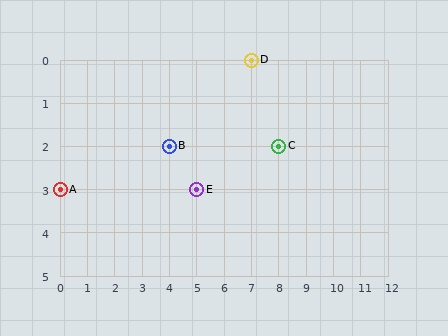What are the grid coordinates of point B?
Point B is at grid coordinates (4, 2).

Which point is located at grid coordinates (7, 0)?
Point D is at (7, 0).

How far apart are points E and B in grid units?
Points E and B are 1 column and 1 row apart (about 1.4 grid units diagonally).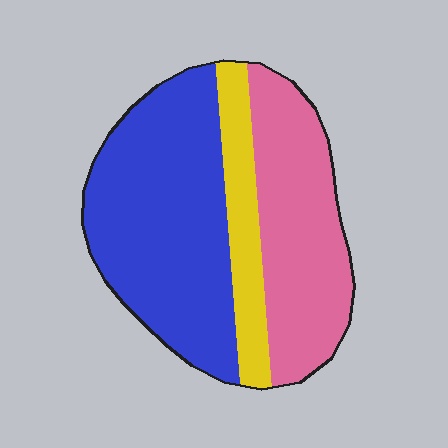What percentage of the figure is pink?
Pink takes up between a third and a half of the figure.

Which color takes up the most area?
Blue, at roughly 50%.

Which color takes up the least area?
Yellow, at roughly 15%.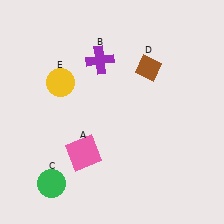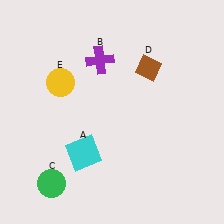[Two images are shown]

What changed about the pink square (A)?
In Image 1, A is pink. In Image 2, it changed to cyan.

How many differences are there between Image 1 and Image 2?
There is 1 difference between the two images.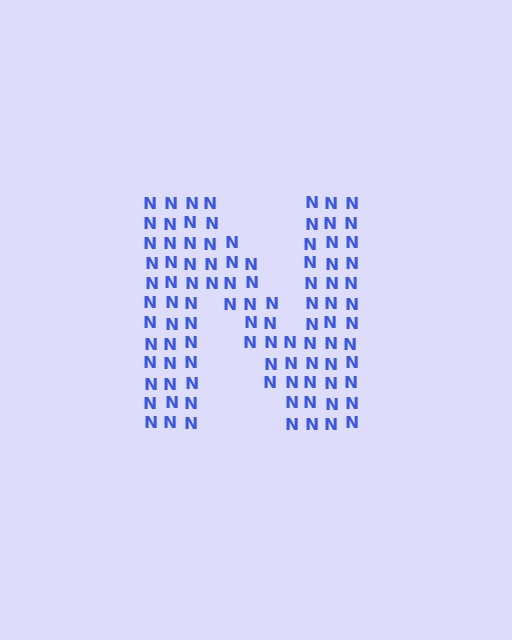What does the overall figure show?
The overall figure shows the letter N.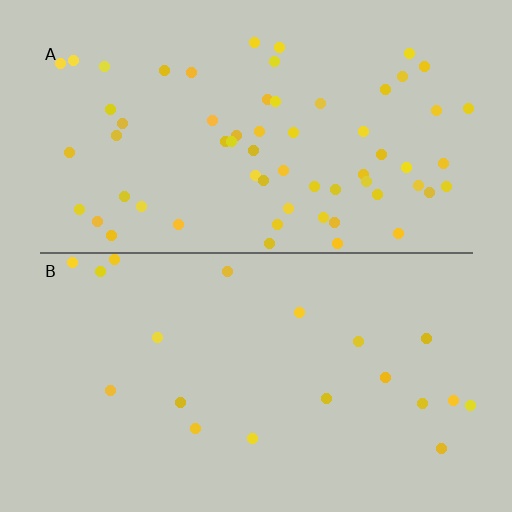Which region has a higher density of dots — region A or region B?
A (the top).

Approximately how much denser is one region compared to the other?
Approximately 3.2× — region A over region B.